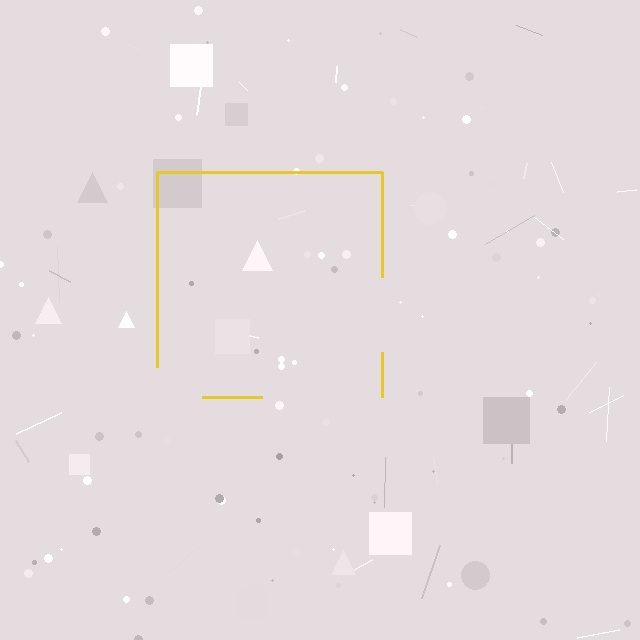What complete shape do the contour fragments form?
The contour fragments form a square.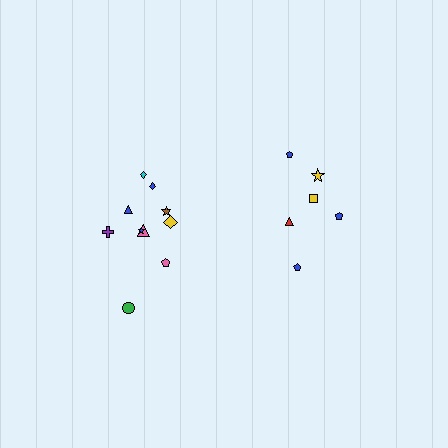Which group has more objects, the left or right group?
The left group.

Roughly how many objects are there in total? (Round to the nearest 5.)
Roughly 15 objects in total.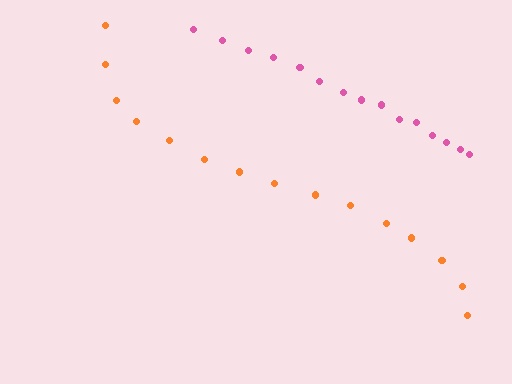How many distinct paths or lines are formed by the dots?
There are 2 distinct paths.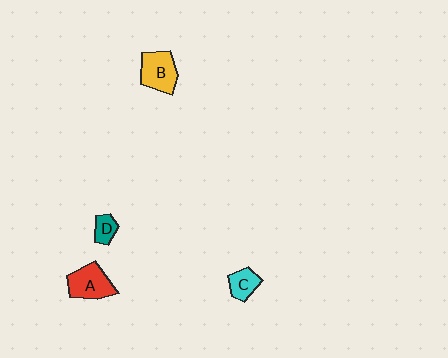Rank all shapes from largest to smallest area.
From largest to smallest: B (yellow), A (red), C (cyan), D (teal).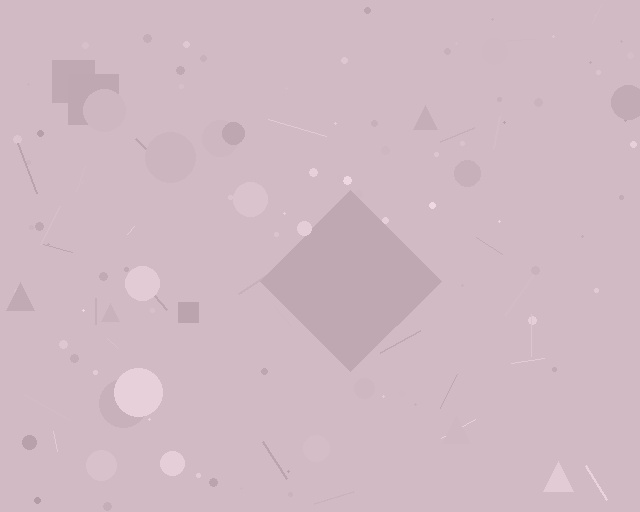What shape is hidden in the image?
A diamond is hidden in the image.